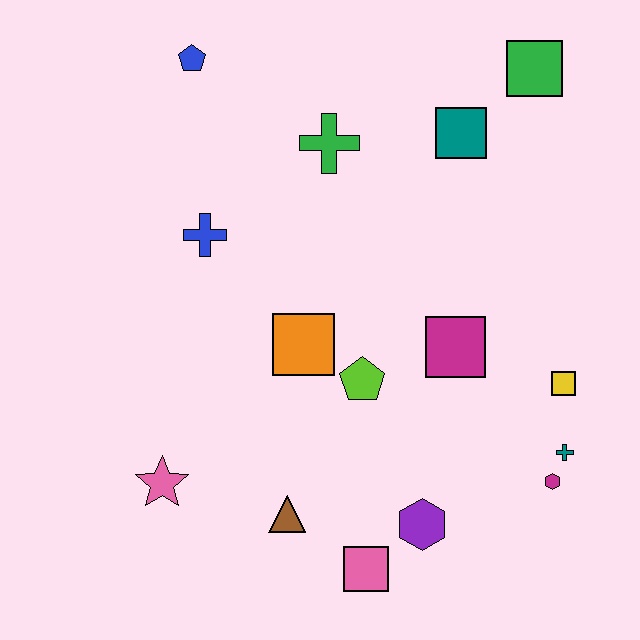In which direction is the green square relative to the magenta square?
The green square is above the magenta square.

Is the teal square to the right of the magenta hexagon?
No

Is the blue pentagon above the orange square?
Yes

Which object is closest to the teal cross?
The magenta hexagon is closest to the teal cross.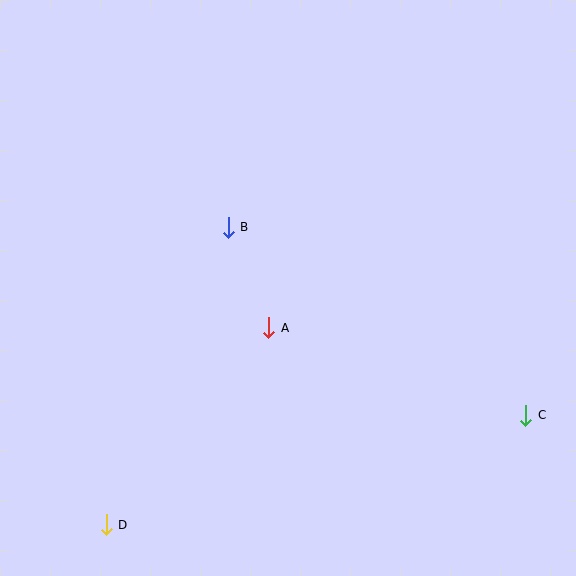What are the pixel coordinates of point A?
Point A is at (269, 328).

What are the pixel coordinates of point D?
Point D is at (106, 525).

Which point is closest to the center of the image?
Point A at (269, 328) is closest to the center.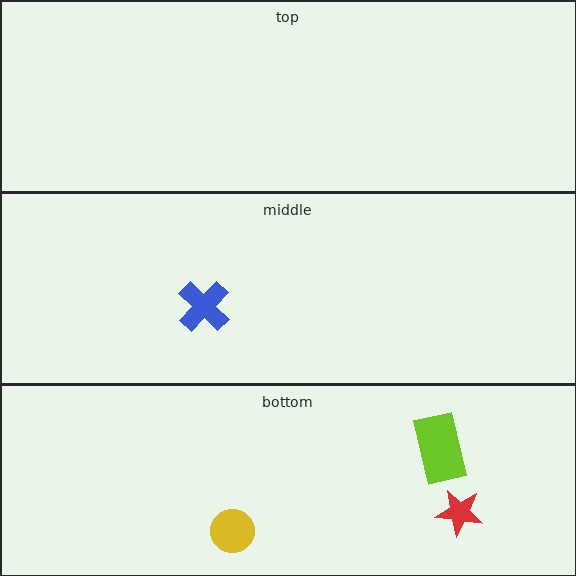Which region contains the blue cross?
The middle region.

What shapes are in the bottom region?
The red star, the lime rectangle, the yellow circle.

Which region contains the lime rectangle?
The bottom region.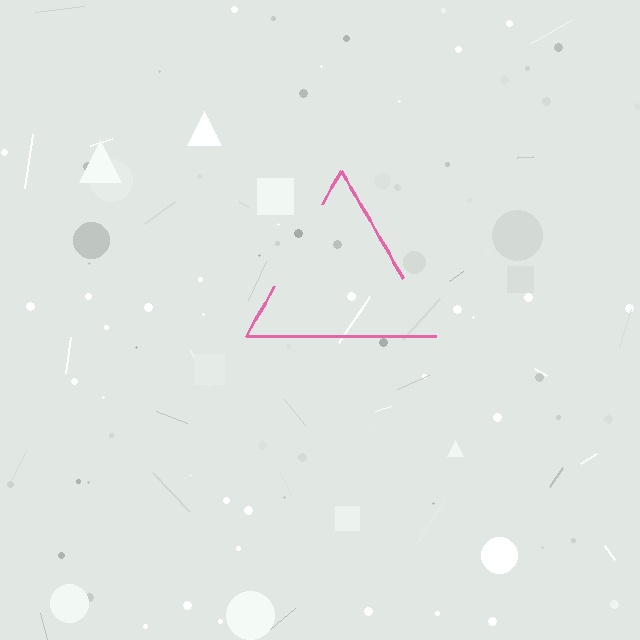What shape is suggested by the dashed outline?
The dashed outline suggests a triangle.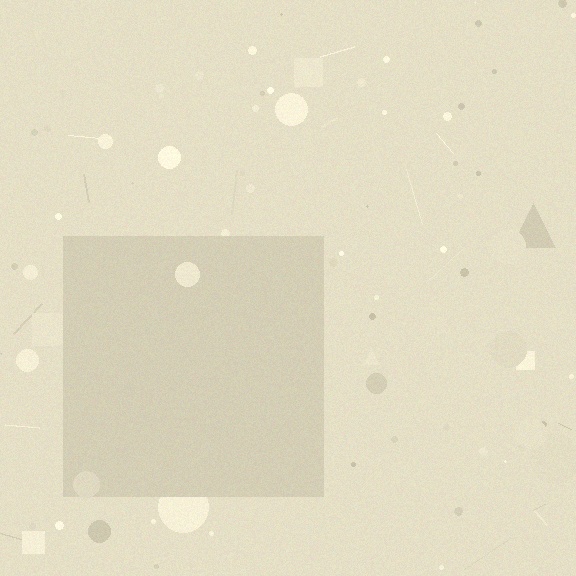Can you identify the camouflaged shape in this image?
The camouflaged shape is a square.